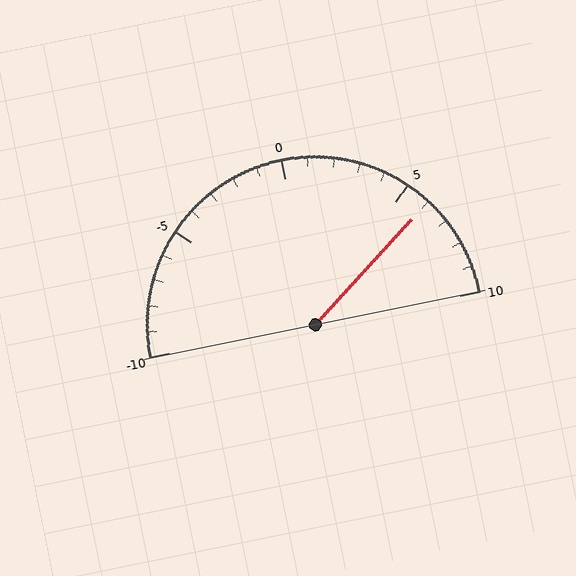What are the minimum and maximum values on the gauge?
The gauge ranges from -10 to 10.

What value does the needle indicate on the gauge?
The needle indicates approximately 6.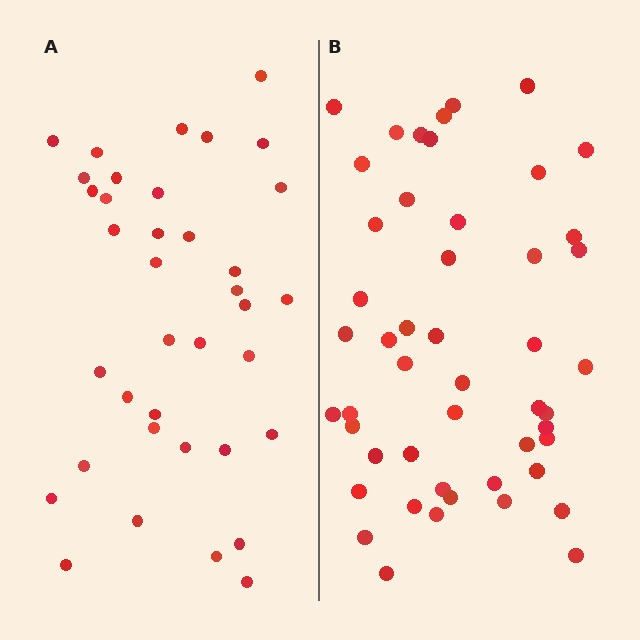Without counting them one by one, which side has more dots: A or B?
Region B (the right region) has more dots.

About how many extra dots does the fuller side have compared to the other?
Region B has roughly 12 or so more dots than region A.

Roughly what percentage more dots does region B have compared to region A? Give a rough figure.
About 30% more.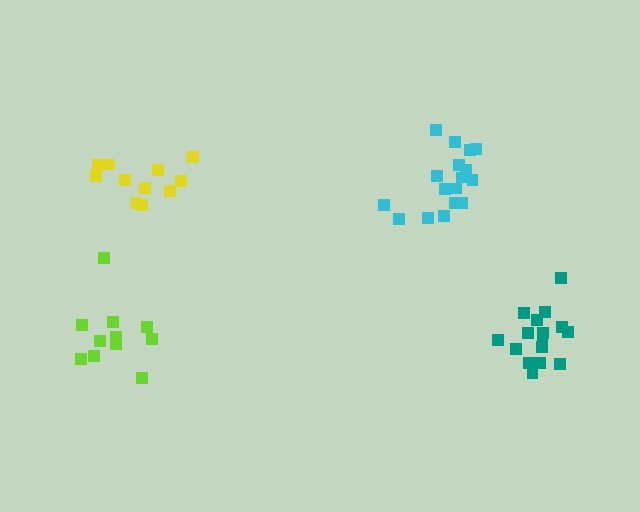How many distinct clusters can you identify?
There are 4 distinct clusters.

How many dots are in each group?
Group 1: 11 dots, Group 2: 11 dots, Group 3: 17 dots, Group 4: 16 dots (55 total).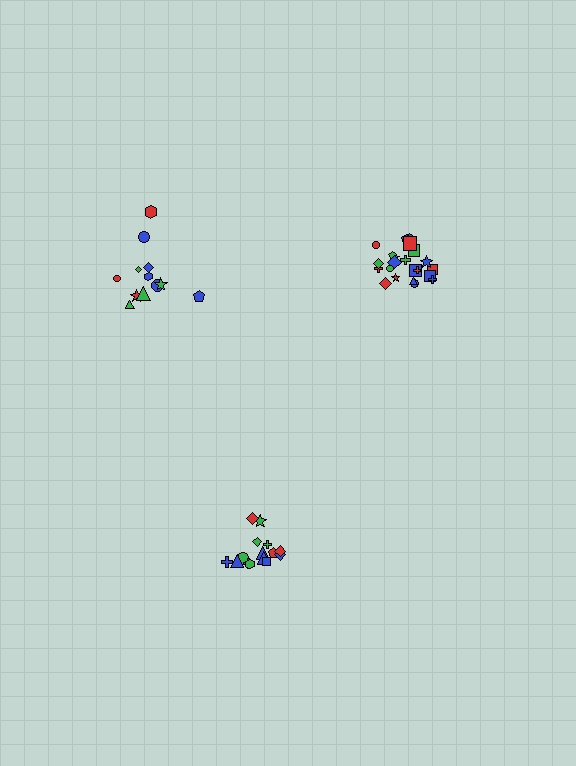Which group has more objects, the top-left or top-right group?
The top-right group.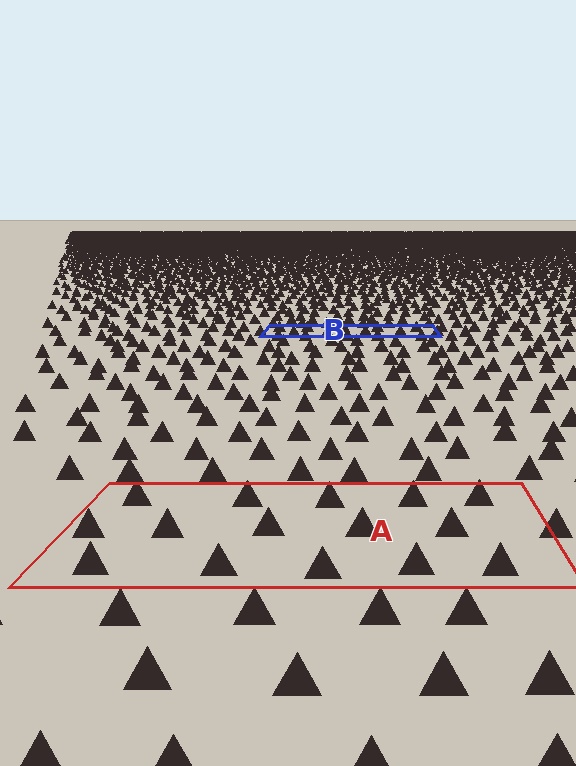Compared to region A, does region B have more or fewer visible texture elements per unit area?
Region B has more texture elements per unit area — they are packed more densely because it is farther away.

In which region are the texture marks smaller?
The texture marks are smaller in region B, because it is farther away.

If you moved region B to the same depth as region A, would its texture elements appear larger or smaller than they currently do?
They would appear larger. At a closer depth, the same texture elements are projected at a bigger on-screen size.